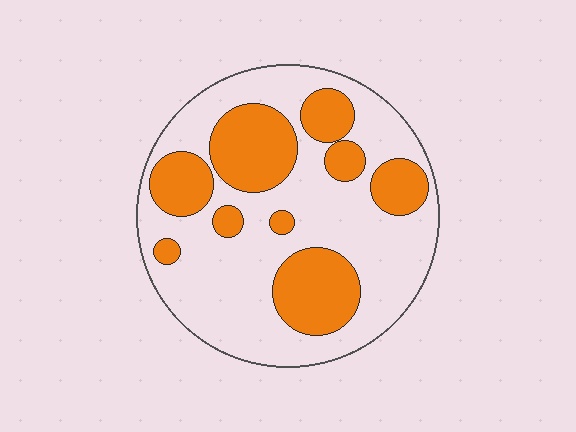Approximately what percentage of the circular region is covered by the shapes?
Approximately 35%.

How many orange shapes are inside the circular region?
9.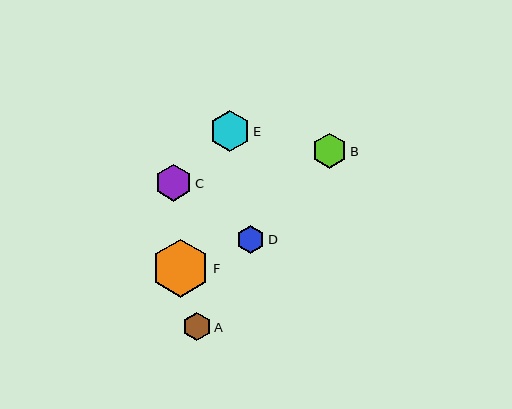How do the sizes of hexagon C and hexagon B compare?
Hexagon C and hexagon B are approximately the same size.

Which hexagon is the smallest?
Hexagon D is the smallest with a size of approximately 28 pixels.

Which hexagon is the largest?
Hexagon F is the largest with a size of approximately 58 pixels.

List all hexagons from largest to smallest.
From largest to smallest: F, E, C, B, A, D.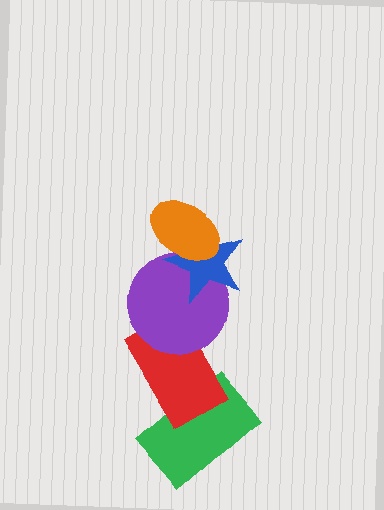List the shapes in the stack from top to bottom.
From top to bottom: the orange ellipse, the blue star, the purple circle, the red rectangle, the green rectangle.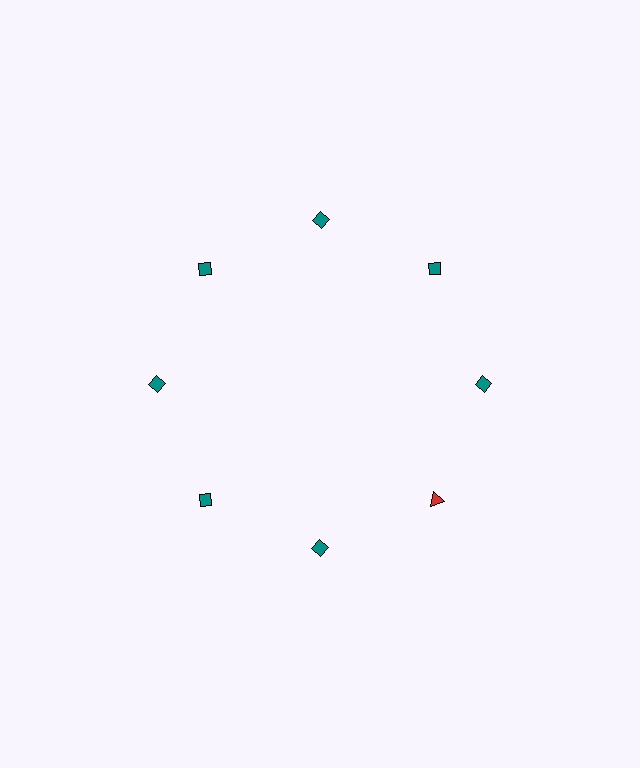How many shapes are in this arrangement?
There are 8 shapes arranged in a ring pattern.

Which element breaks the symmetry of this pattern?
The red triangle at roughly the 4 o'clock position breaks the symmetry. All other shapes are teal diamonds.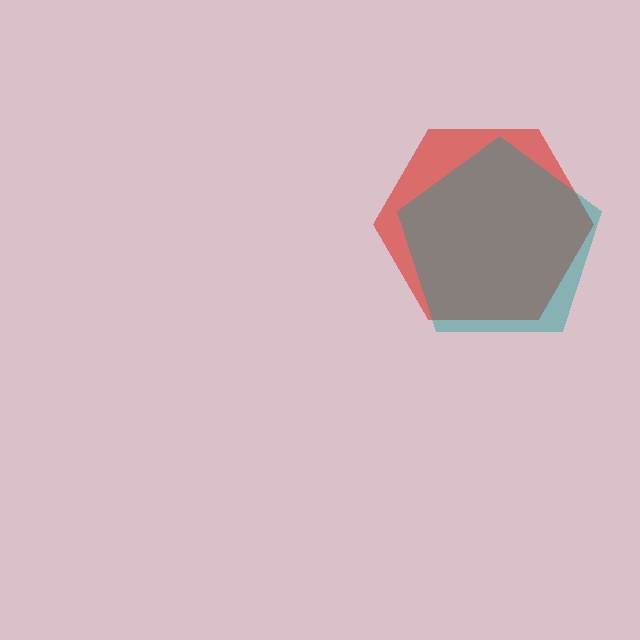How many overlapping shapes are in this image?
There are 2 overlapping shapes in the image.